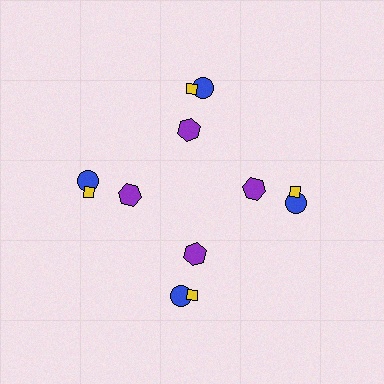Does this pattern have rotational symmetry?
Yes, this pattern has 4-fold rotational symmetry. It looks the same after rotating 90 degrees around the center.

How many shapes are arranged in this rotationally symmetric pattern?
There are 12 shapes, arranged in 4 groups of 3.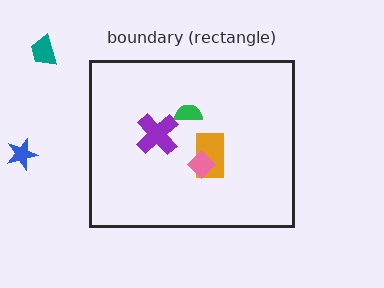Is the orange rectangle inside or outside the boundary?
Inside.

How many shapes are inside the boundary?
4 inside, 2 outside.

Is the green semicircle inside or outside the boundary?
Inside.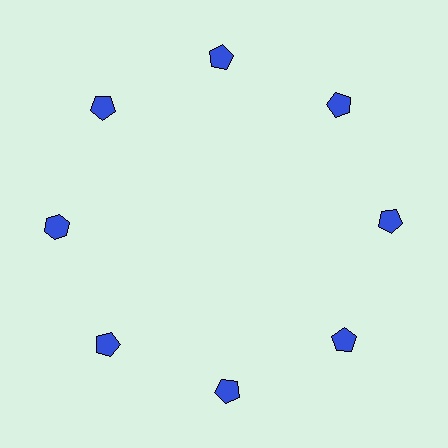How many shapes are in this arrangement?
There are 8 shapes arranged in a ring pattern.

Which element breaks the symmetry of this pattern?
The blue hexagon at roughly the 9 o'clock position breaks the symmetry. All other shapes are blue pentagons.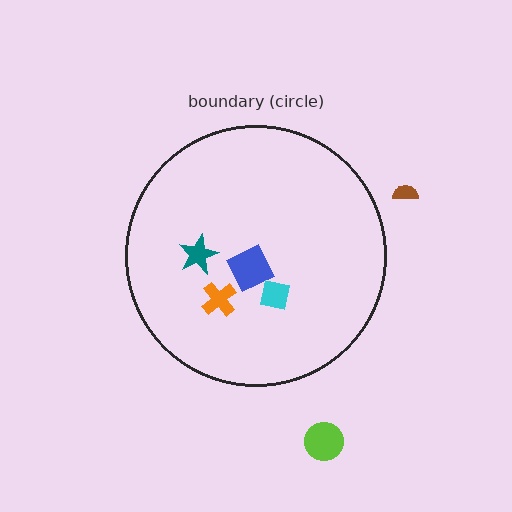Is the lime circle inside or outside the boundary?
Outside.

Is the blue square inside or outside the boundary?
Inside.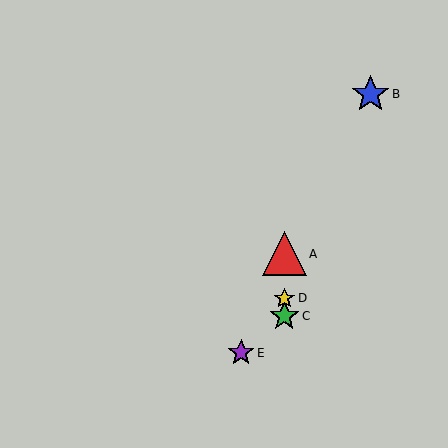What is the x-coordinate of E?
Object E is at x≈241.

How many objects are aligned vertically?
3 objects (A, C, D) are aligned vertically.